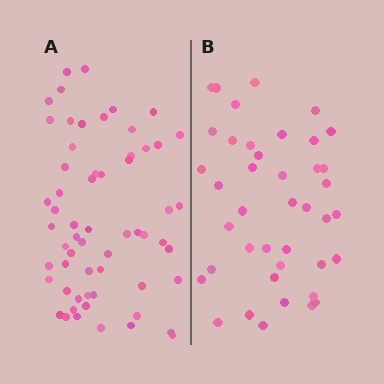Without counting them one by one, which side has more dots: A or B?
Region A (the left region) has more dots.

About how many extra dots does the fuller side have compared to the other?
Region A has approximately 20 more dots than region B.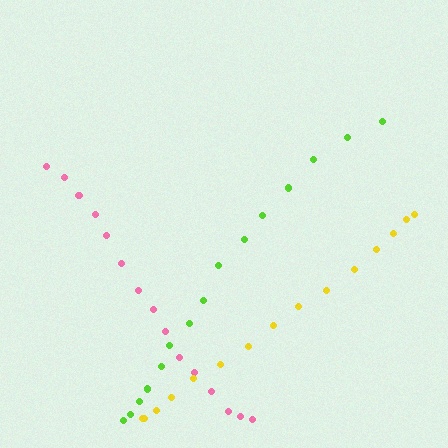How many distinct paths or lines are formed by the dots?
There are 3 distinct paths.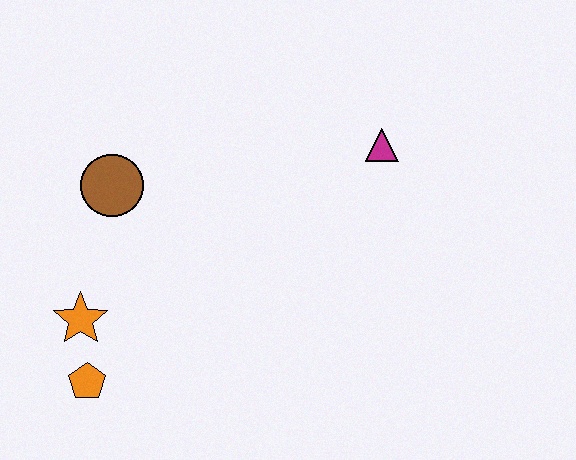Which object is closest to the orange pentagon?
The orange star is closest to the orange pentagon.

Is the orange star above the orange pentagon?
Yes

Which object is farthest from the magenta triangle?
The orange pentagon is farthest from the magenta triangle.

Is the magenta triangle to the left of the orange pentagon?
No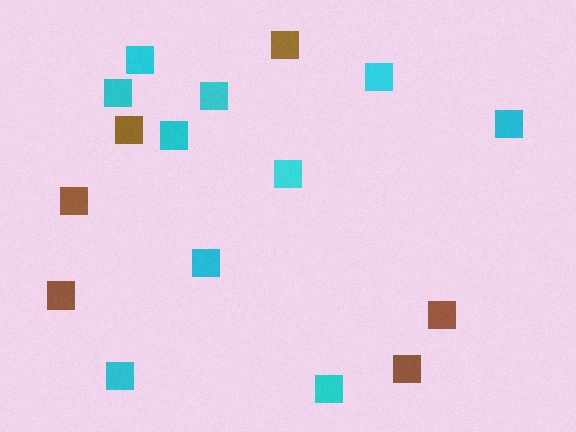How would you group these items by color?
There are 2 groups: one group of brown squares (6) and one group of cyan squares (10).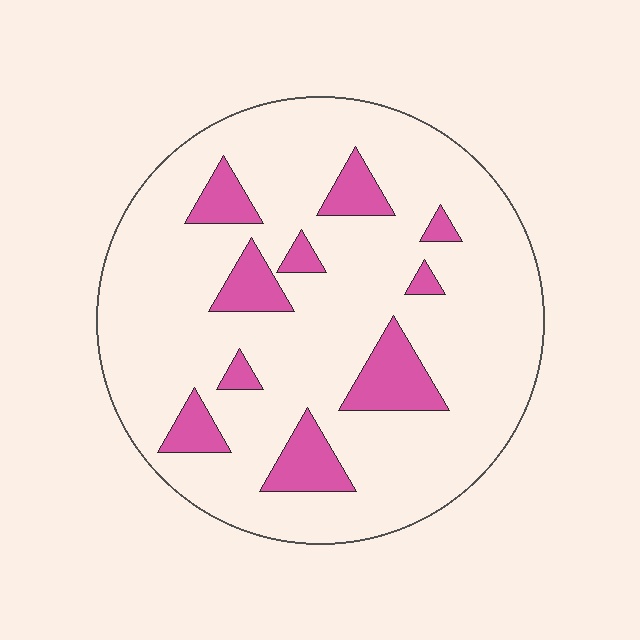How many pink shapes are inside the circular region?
10.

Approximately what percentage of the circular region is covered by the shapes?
Approximately 15%.